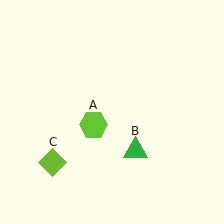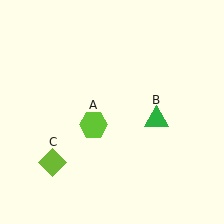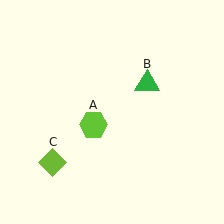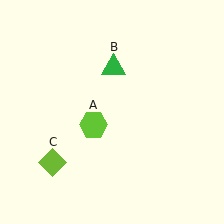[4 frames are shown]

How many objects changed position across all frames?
1 object changed position: green triangle (object B).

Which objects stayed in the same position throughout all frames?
Lime hexagon (object A) and lime diamond (object C) remained stationary.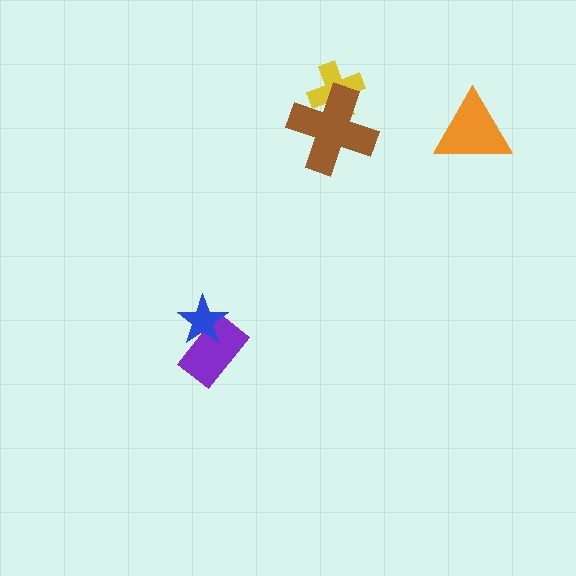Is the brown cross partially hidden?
No, no other shape covers it.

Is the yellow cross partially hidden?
Yes, it is partially covered by another shape.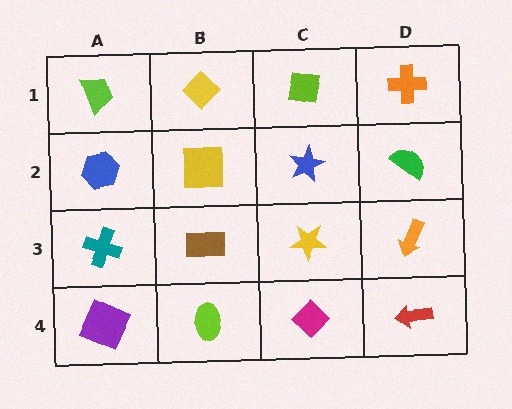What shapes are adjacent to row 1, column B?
A yellow square (row 2, column B), a lime trapezoid (row 1, column A), a lime square (row 1, column C).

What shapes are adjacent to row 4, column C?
A yellow star (row 3, column C), a lime ellipse (row 4, column B), a red arrow (row 4, column D).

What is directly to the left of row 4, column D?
A magenta diamond.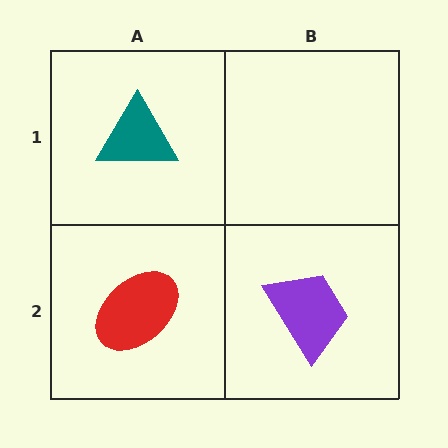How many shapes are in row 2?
2 shapes.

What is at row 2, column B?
A purple trapezoid.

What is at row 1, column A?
A teal triangle.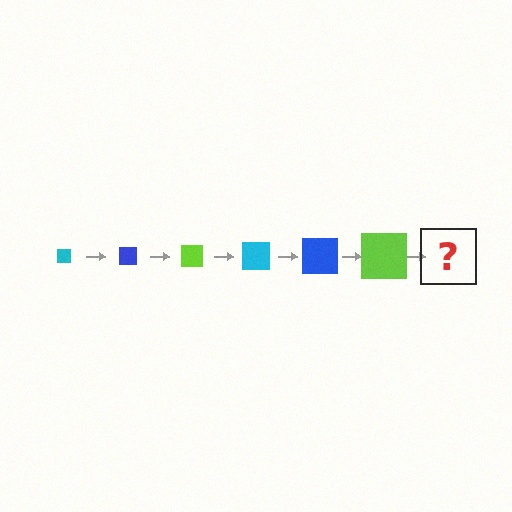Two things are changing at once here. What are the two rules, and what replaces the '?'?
The two rules are that the square grows larger each step and the color cycles through cyan, blue, and lime. The '?' should be a cyan square, larger than the previous one.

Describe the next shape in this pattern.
It should be a cyan square, larger than the previous one.